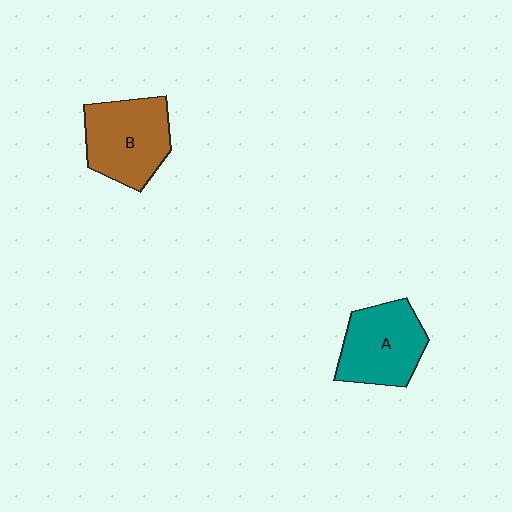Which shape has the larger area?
Shape B (brown).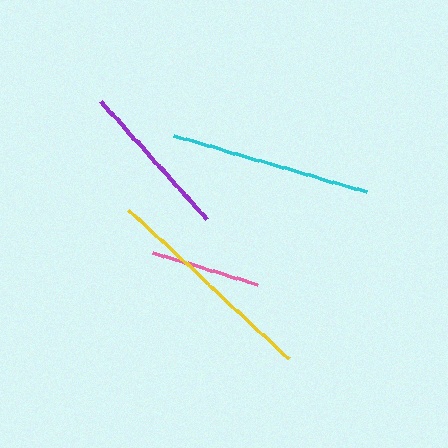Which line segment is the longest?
The yellow line is the longest at approximately 219 pixels.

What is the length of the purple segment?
The purple segment is approximately 158 pixels long.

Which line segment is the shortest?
The pink line is the shortest at approximately 108 pixels.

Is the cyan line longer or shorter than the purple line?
The cyan line is longer than the purple line.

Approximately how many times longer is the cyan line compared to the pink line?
The cyan line is approximately 1.8 times the length of the pink line.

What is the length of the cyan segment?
The cyan segment is approximately 200 pixels long.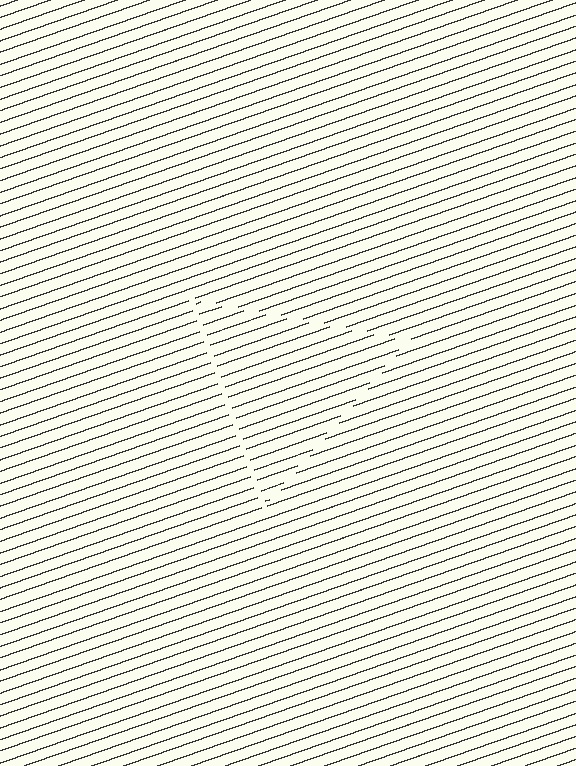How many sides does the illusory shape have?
3 sides — the line-ends trace a triangle.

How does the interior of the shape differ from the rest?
The interior of the shape contains the same grating, shifted by half a period — the contour is defined by the phase discontinuity where line-ends from the inner and outer gratings abut.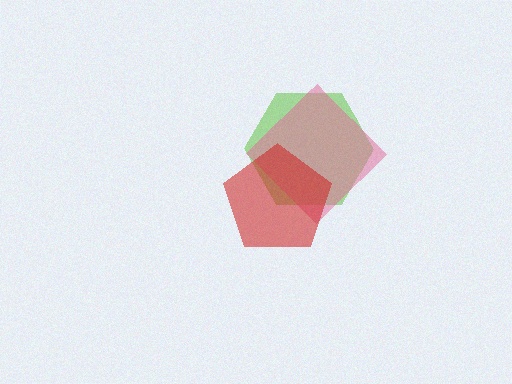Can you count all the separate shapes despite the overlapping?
Yes, there are 3 separate shapes.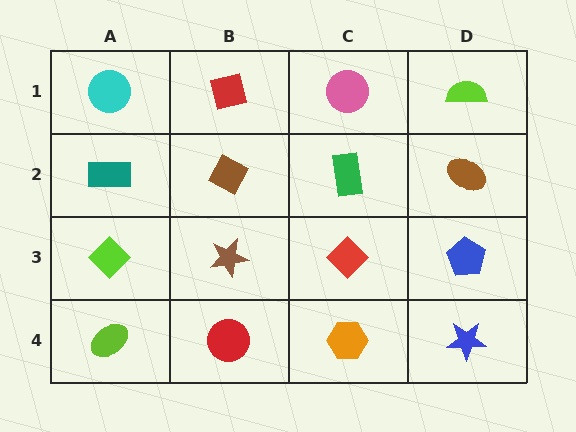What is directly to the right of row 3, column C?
A blue pentagon.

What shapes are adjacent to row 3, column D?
A brown ellipse (row 2, column D), a blue star (row 4, column D), a red diamond (row 3, column C).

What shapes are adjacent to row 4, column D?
A blue pentagon (row 3, column D), an orange hexagon (row 4, column C).